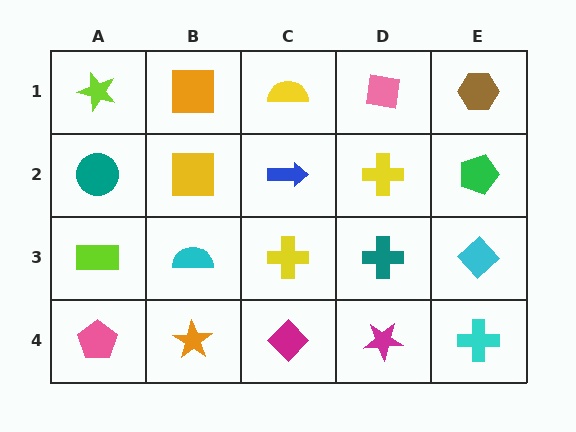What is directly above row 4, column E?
A cyan diamond.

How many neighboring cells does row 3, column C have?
4.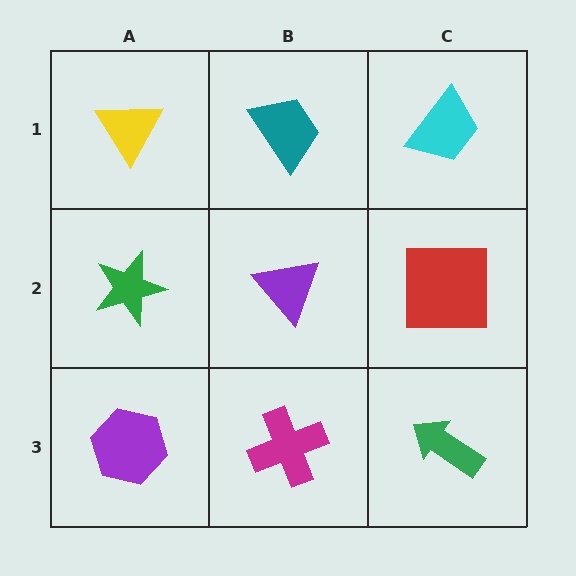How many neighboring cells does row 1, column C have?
2.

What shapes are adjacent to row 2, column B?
A teal trapezoid (row 1, column B), a magenta cross (row 3, column B), a green star (row 2, column A), a red square (row 2, column C).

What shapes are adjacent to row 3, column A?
A green star (row 2, column A), a magenta cross (row 3, column B).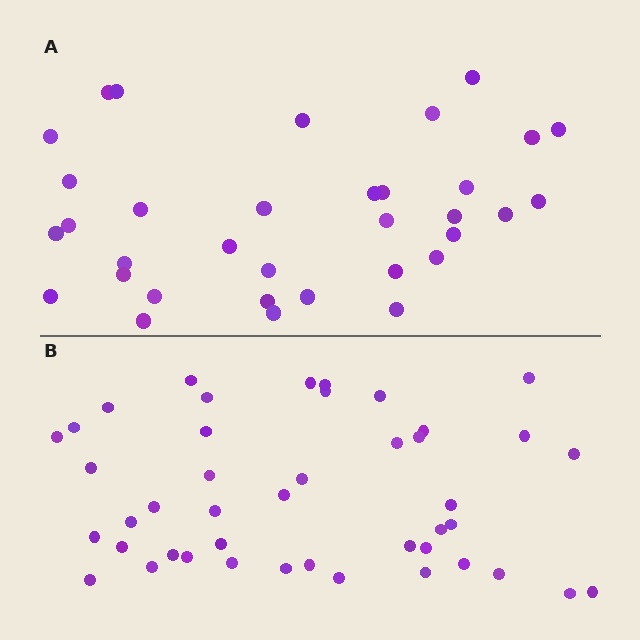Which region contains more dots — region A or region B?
Region B (the bottom region) has more dots.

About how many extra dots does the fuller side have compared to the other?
Region B has roughly 10 or so more dots than region A.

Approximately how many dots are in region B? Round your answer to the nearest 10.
About 40 dots. (The exact count is 44, which rounds to 40.)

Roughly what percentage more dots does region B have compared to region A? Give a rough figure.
About 30% more.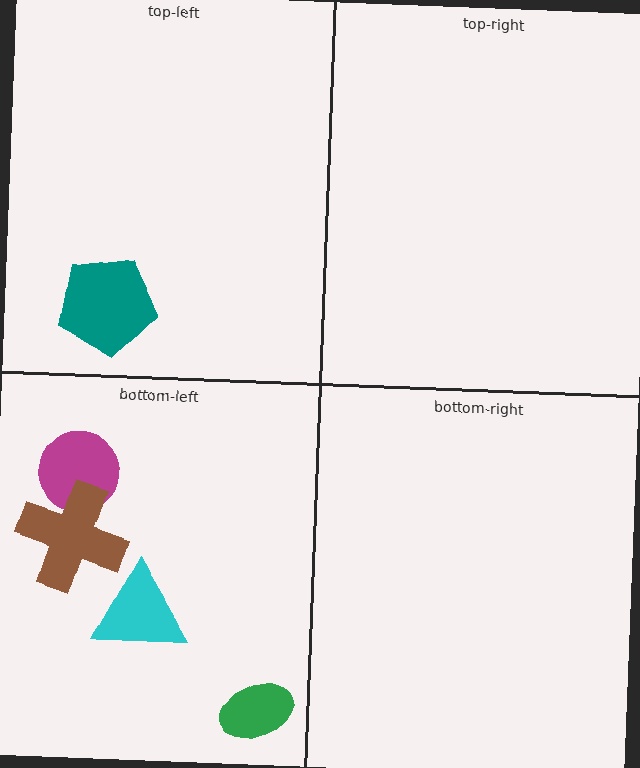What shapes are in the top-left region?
The teal pentagon.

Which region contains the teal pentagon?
The top-left region.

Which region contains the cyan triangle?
The bottom-left region.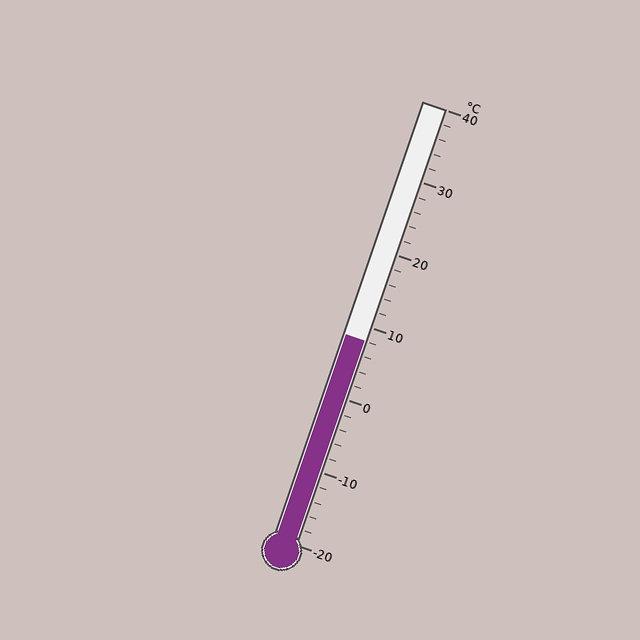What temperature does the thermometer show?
The thermometer shows approximately 8°C.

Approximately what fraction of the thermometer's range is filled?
The thermometer is filled to approximately 45% of its range.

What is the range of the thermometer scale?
The thermometer scale ranges from -20°C to 40°C.